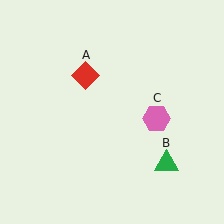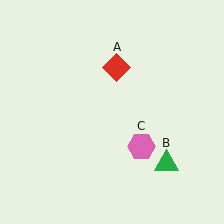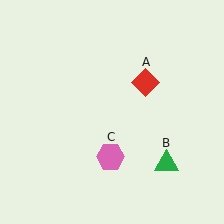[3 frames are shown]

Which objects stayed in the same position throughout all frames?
Green triangle (object B) remained stationary.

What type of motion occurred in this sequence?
The red diamond (object A), pink hexagon (object C) rotated clockwise around the center of the scene.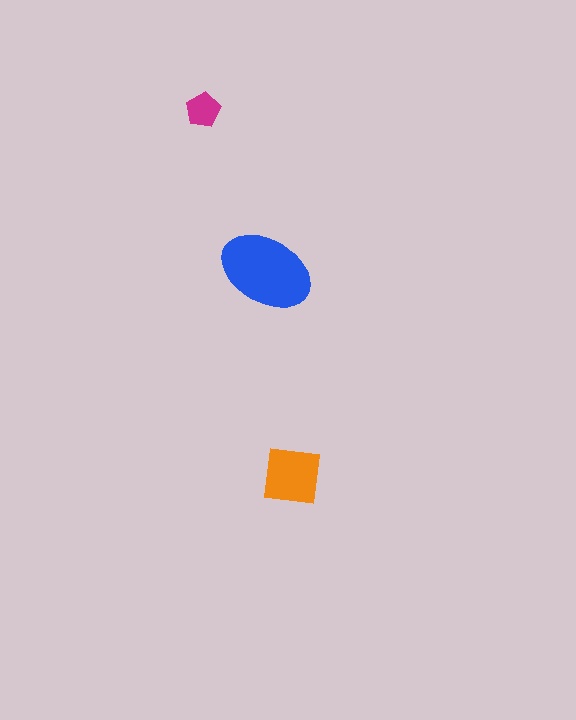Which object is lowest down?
The orange square is bottommost.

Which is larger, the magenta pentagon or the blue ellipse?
The blue ellipse.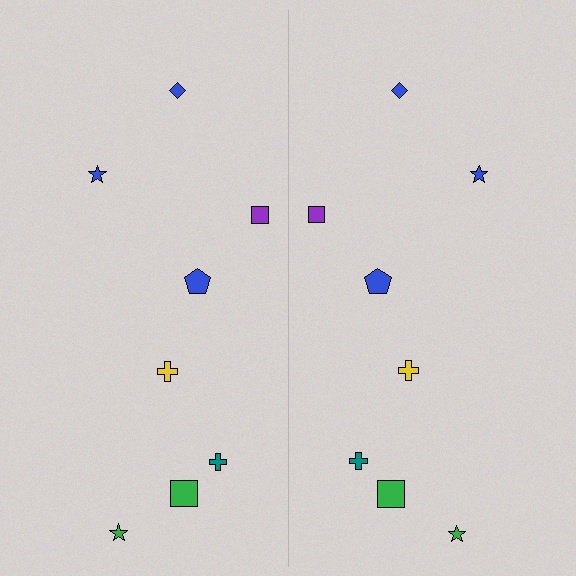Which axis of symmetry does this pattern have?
The pattern has a vertical axis of symmetry running through the center of the image.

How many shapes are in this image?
There are 16 shapes in this image.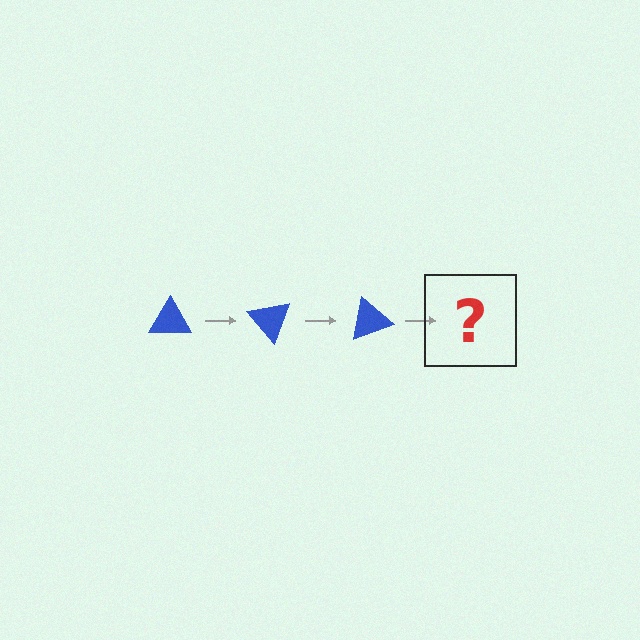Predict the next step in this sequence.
The next step is a blue triangle rotated 150 degrees.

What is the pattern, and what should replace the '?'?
The pattern is that the triangle rotates 50 degrees each step. The '?' should be a blue triangle rotated 150 degrees.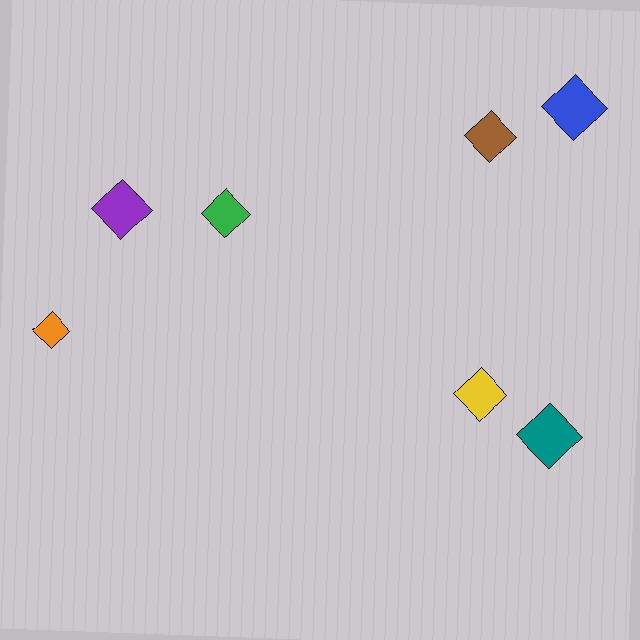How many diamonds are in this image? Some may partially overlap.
There are 7 diamonds.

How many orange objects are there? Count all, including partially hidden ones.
There is 1 orange object.